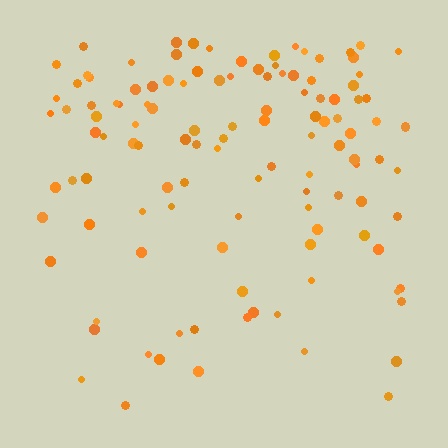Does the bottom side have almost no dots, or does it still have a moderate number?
Still a moderate number, just noticeably fewer than the top.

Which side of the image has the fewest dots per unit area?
The bottom.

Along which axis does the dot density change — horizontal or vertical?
Vertical.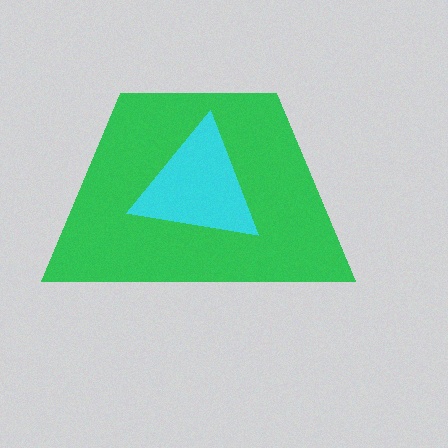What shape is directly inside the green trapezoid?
The cyan triangle.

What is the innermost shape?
The cyan triangle.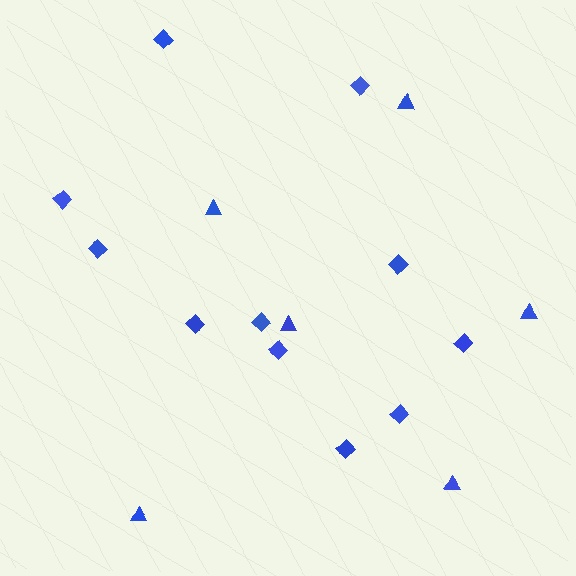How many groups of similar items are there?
There are 2 groups: one group of diamonds (11) and one group of triangles (6).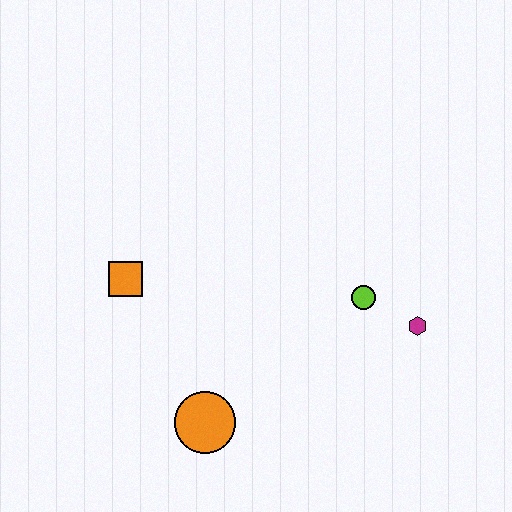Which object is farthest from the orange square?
The magenta hexagon is farthest from the orange square.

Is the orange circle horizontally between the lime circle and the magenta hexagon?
No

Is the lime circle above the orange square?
No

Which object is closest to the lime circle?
The magenta hexagon is closest to the lime circle.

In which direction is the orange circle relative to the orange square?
The orange circle is below the orange square.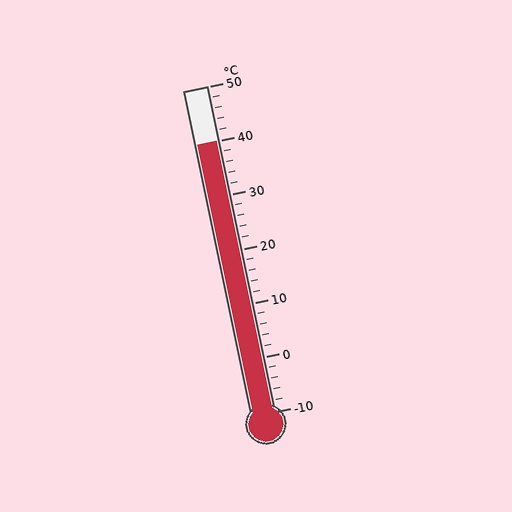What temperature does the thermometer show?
The thermometer shows approximately 40°C.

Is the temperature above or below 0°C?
The temperature is above 0°C.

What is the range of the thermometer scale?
The thermometer scale ranges from -10°C to 50°C.